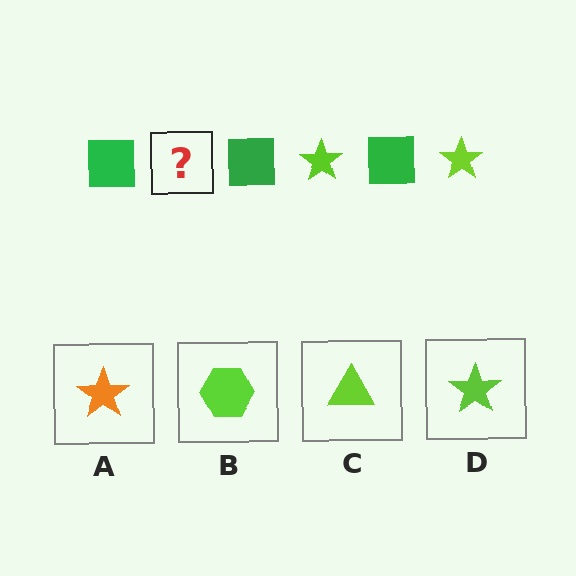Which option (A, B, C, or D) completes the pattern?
D.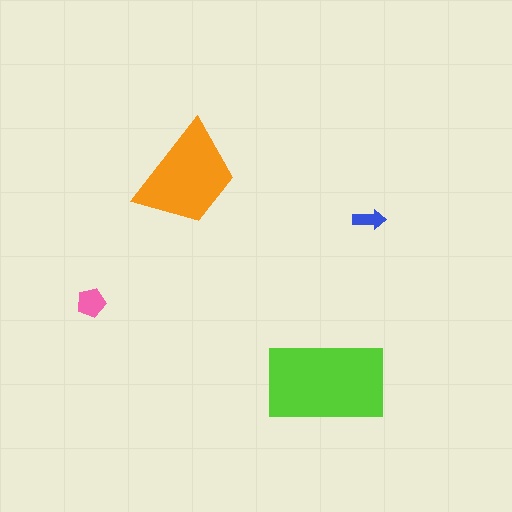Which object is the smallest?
The blue arrow.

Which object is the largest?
The lime rectangle.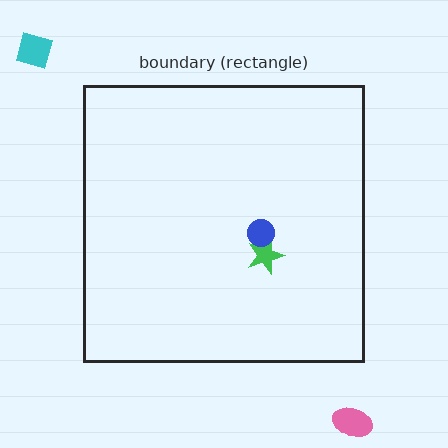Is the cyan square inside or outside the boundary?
Outside.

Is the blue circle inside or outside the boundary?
Inside.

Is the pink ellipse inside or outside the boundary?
Outside.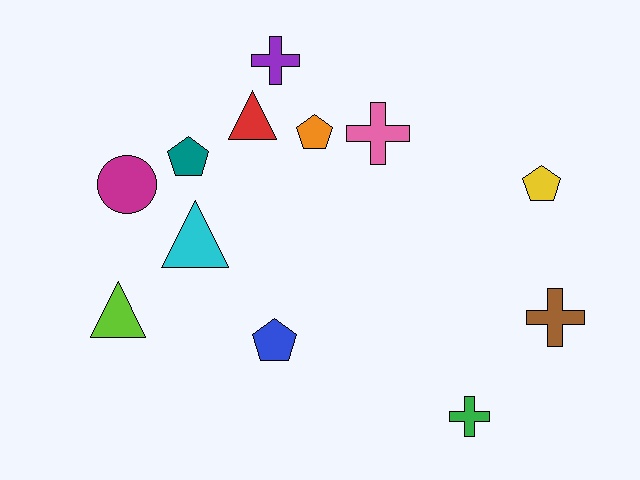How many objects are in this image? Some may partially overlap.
There are 12 objects.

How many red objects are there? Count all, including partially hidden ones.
There is 1 red object.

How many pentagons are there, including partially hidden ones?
There are 4 pentagons.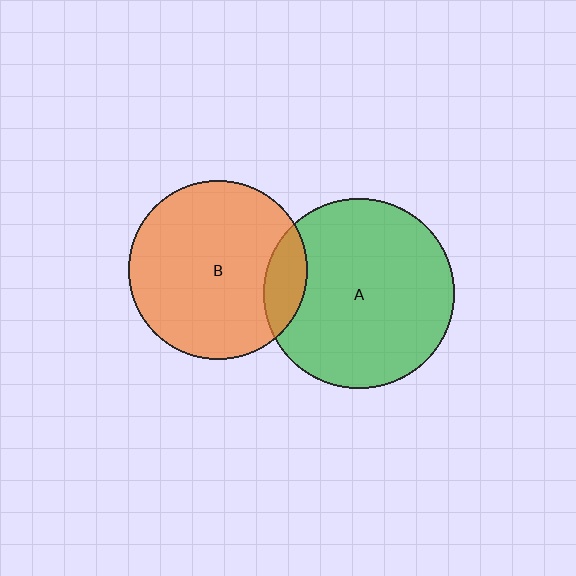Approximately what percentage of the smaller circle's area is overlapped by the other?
Approximately 15%.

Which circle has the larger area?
Circle A (green).